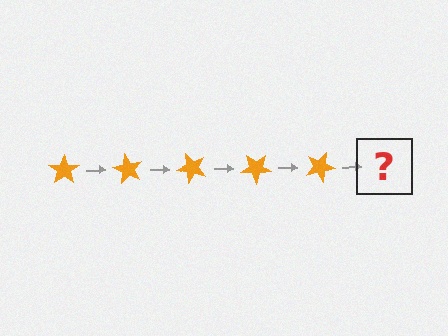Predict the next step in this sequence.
The next step is an orange star rotated 300 degrees.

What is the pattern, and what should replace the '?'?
The pattern is that the star rotates 60 degrees each step. The '?' should be an orange star rotated 300 degrees.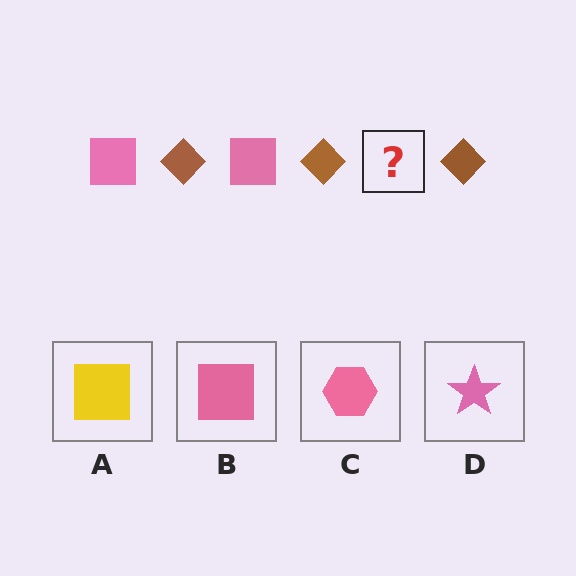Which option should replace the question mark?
Option B.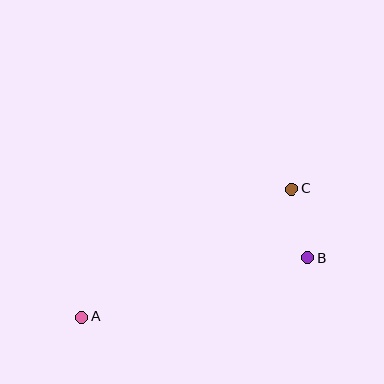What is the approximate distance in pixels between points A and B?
The distance between A and B is approximately 234 pixels.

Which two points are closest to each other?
Points B and C are closest to each other.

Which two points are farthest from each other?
Points A and C are farthest from each other.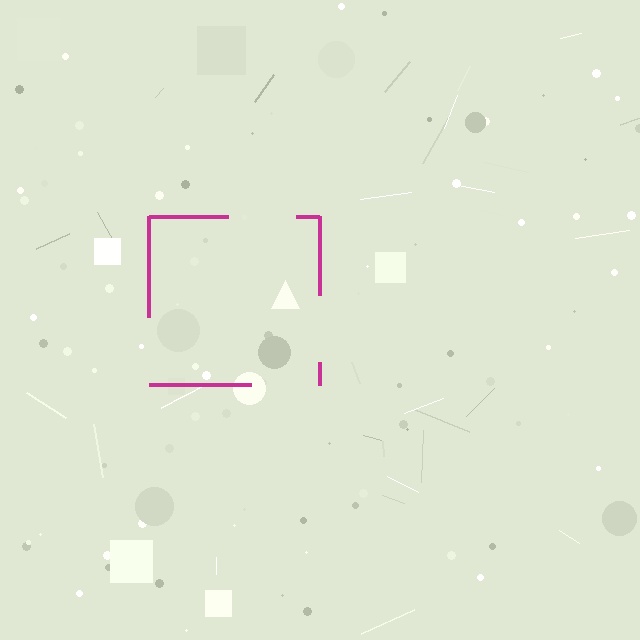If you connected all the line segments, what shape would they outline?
They would outline a square.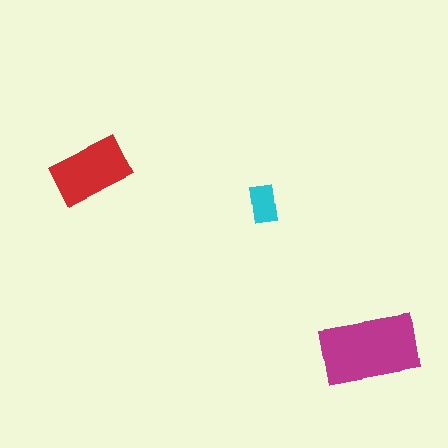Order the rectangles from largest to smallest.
the magenta one, the red one, the cyan one.